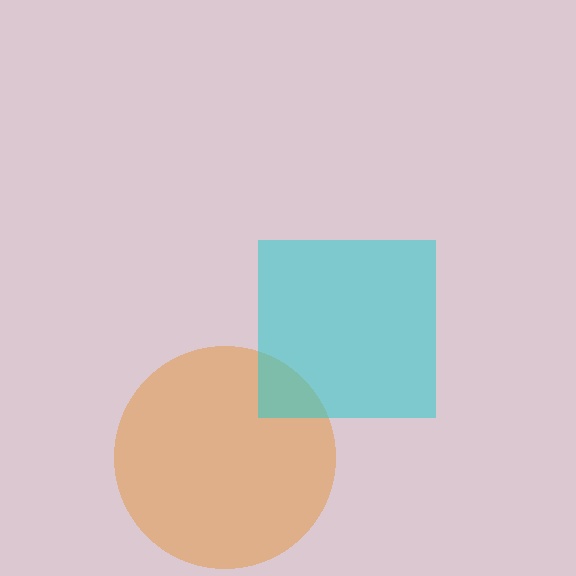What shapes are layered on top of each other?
The layered shapes are: an orange circle, a cyan square.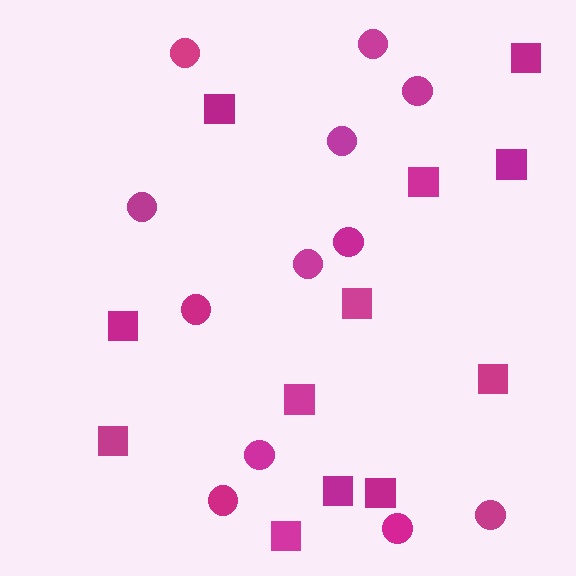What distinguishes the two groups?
There are 2 groups: one group of squares (12) and one group of circles (12).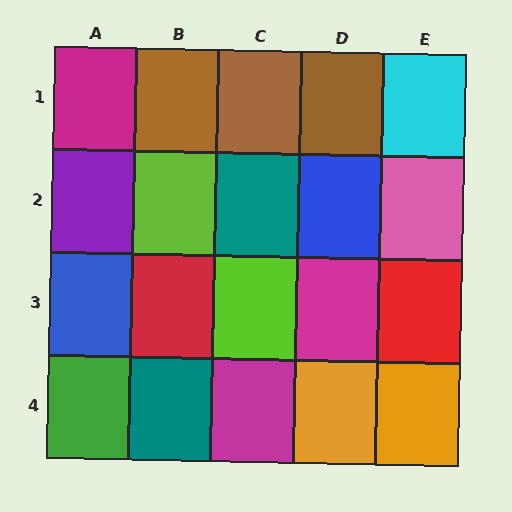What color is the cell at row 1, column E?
Cyan.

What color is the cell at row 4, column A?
Green.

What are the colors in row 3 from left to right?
Blue, red, lime, magenta, red.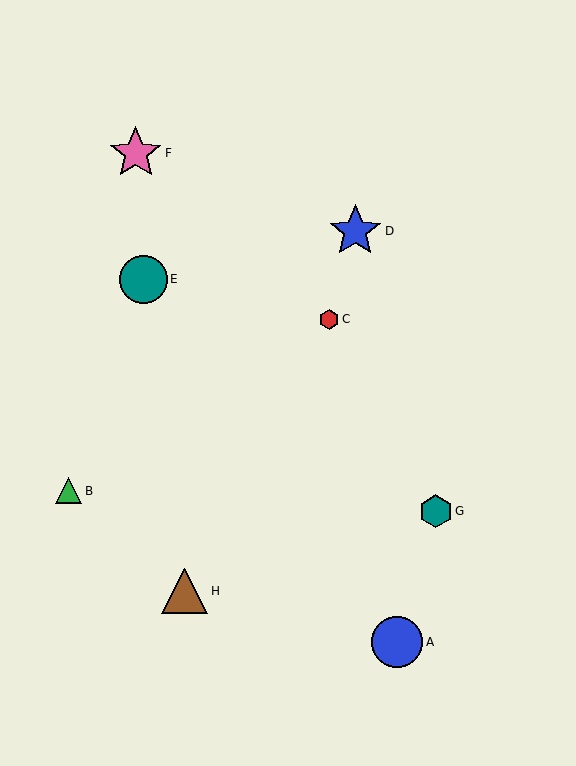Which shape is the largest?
The blue star (labeled D) is the largest.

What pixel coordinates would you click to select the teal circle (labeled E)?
Click at (143, 279) to select the teal circle E.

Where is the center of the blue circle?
The center of the blue circle is at (397, 642).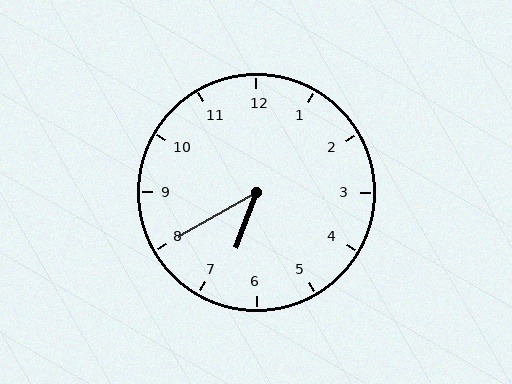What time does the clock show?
6:40.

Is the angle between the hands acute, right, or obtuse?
It is acute.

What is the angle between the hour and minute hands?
Approximately 40 degrees.